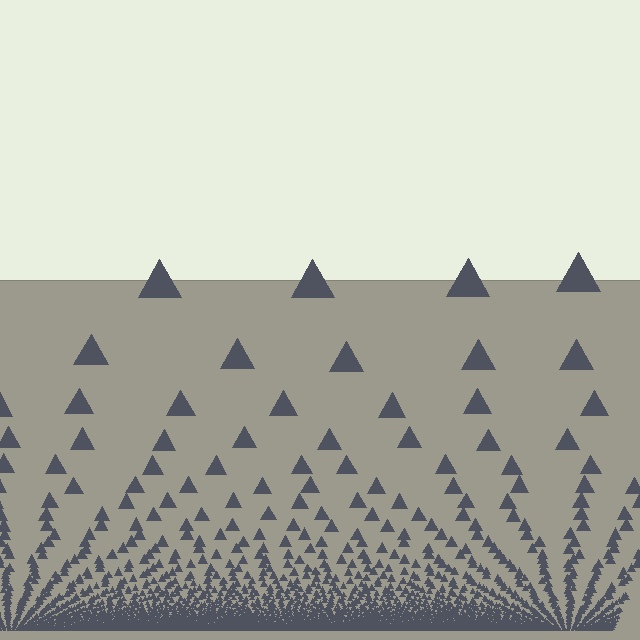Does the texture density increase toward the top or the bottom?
Density increases toward the bottom.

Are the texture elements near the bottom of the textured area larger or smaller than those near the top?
Smaller. The gradient is inverted — elements near the bottom are smaller and denser.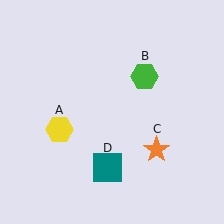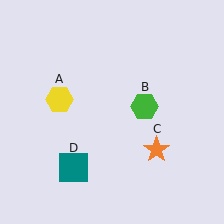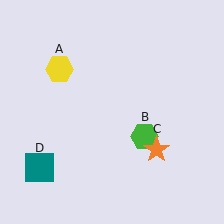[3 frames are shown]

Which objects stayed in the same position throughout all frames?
Orange star (object C) remained stationary.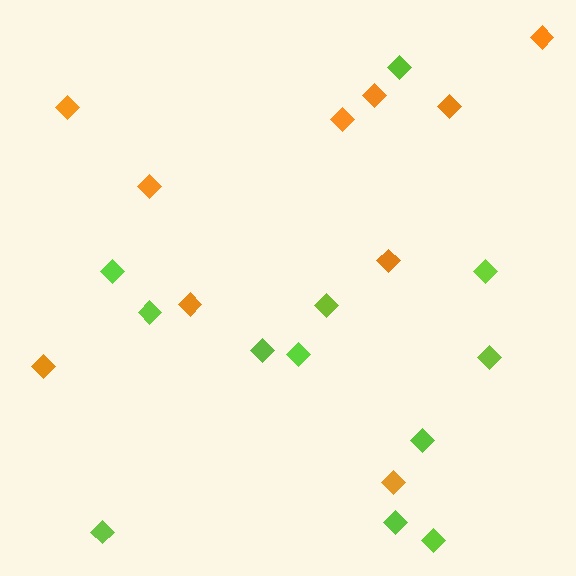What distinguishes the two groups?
There are 2 groups: one group of lime diamonds (12) and one group of orange diamonds (10).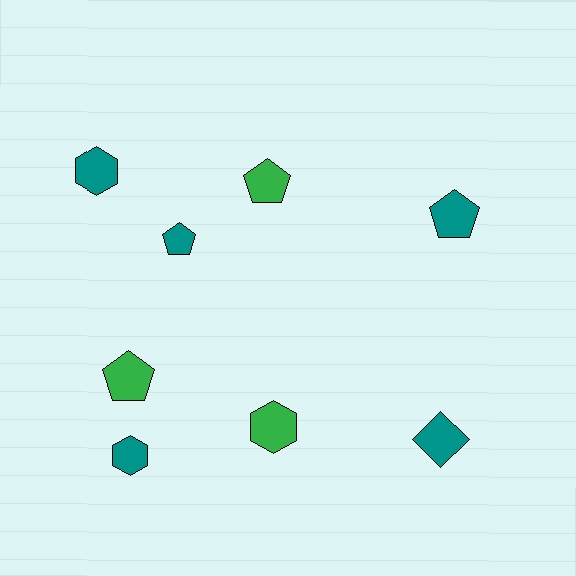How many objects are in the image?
There are 8 objects.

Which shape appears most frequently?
Pentagon, with 4 objects.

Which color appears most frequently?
Teal, with 5 objects.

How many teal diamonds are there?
There is 1 teal diamond.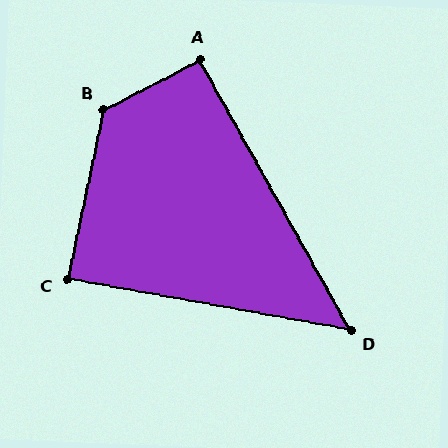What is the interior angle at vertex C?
Approximately 88 degrees (approximately right).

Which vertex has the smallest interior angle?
D, at approximately 51 degrees.